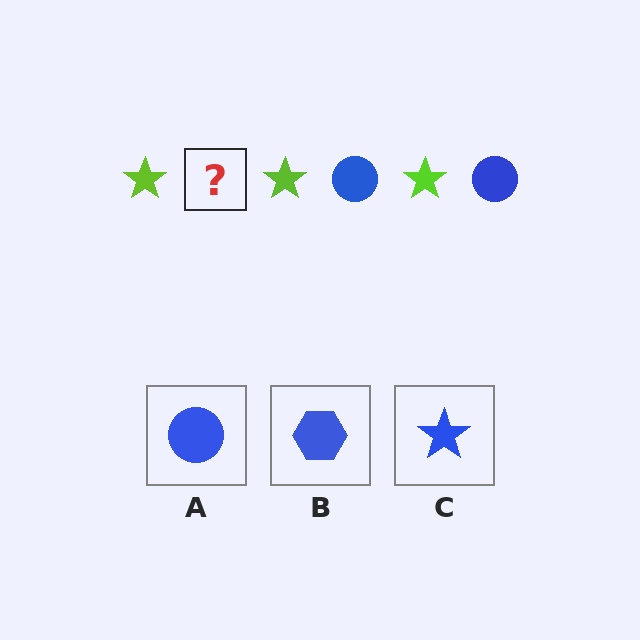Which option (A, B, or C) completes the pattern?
A.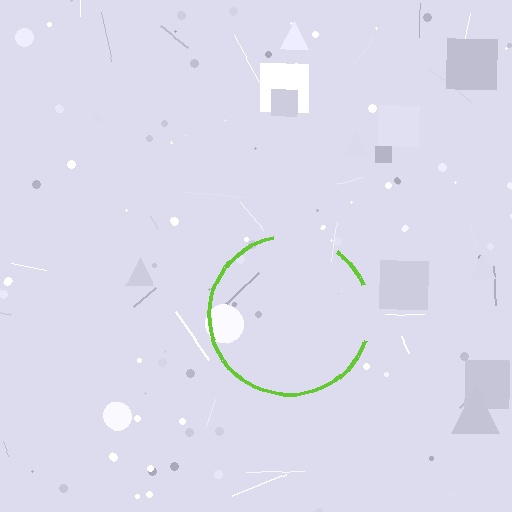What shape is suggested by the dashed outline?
The dashed outline suggests a circle.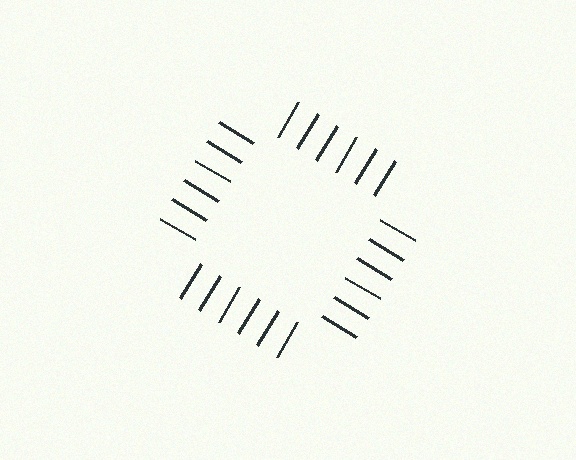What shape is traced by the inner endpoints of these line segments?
An illusory square — the line segments terminate on its edges but no continuous stroke is drawn.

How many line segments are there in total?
24 — 6 along each of the 4 edges.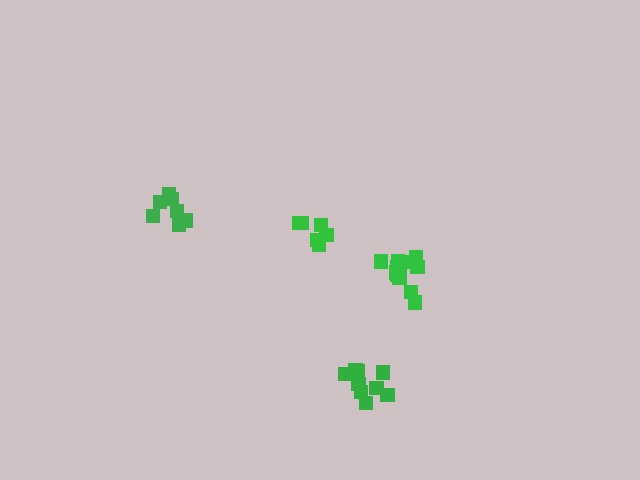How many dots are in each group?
Group 1: 12 dots, Group 2: 9 dots, Group 3: 6 dots, Group 4: 7 dots (34 total).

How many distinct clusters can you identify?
There are 4 distinct clusters.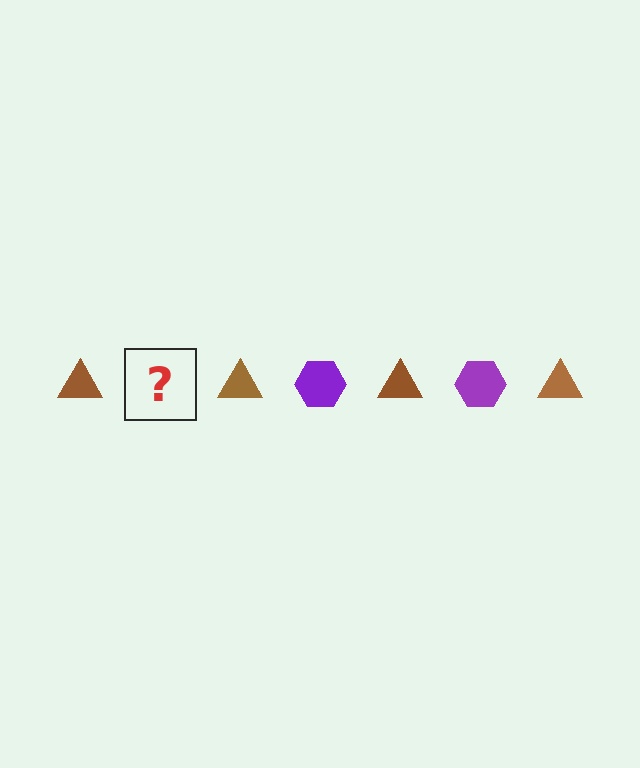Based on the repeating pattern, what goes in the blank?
The blank should be a purple hexagon.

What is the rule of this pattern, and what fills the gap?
The rule is that the pattern alternates between brown triangle and purple hexagon. The gap should be filled with a purple hexagon.